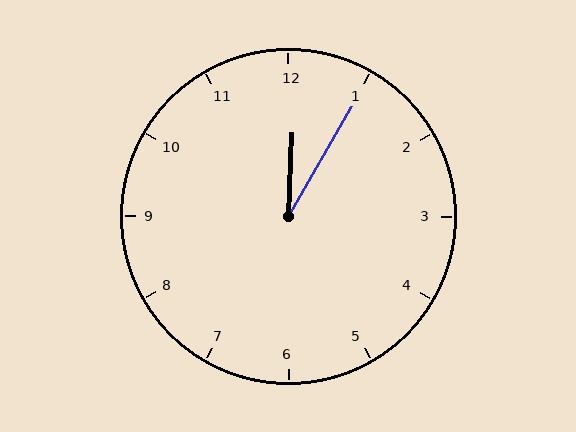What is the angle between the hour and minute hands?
Approximately 28 degrees.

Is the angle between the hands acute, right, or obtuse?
It is acute.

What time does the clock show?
12:05.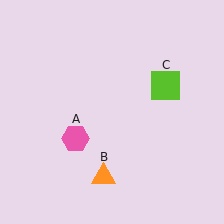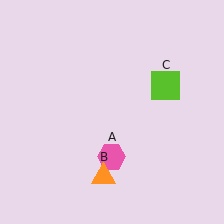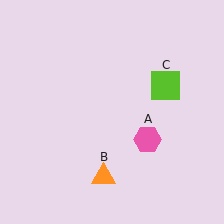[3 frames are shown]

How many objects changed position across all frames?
1 object changed position: pink hexagon (object A).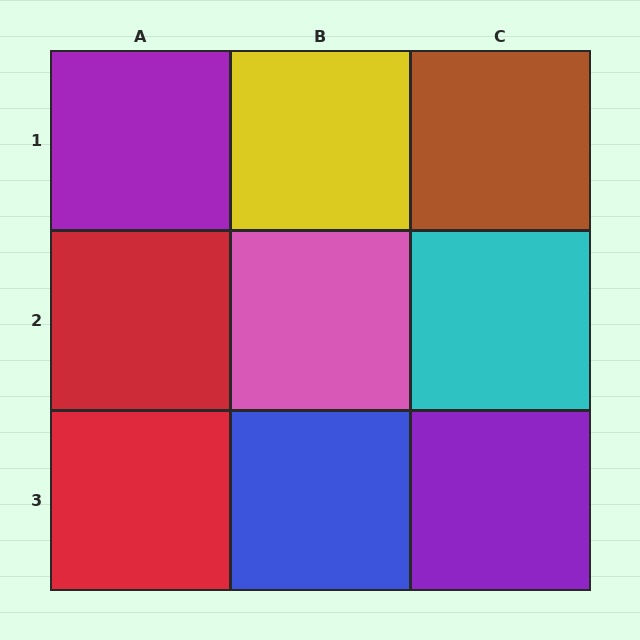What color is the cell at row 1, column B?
Yellow.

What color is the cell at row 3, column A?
Red.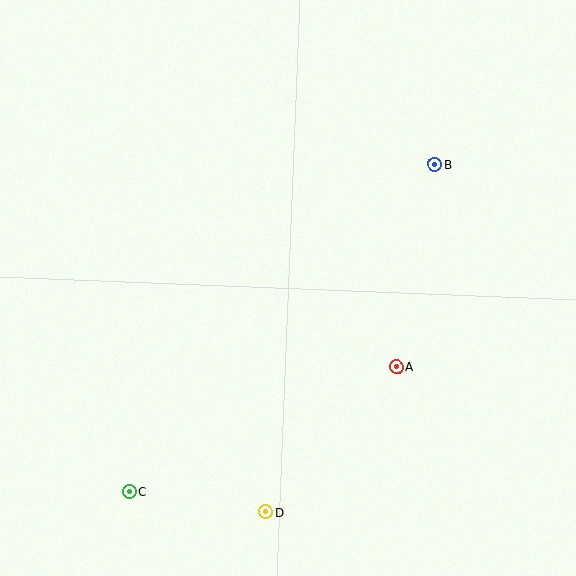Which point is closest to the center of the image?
Point A at (396, 367) is closest to the center.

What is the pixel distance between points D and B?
The distance between D and B is 387 pixels.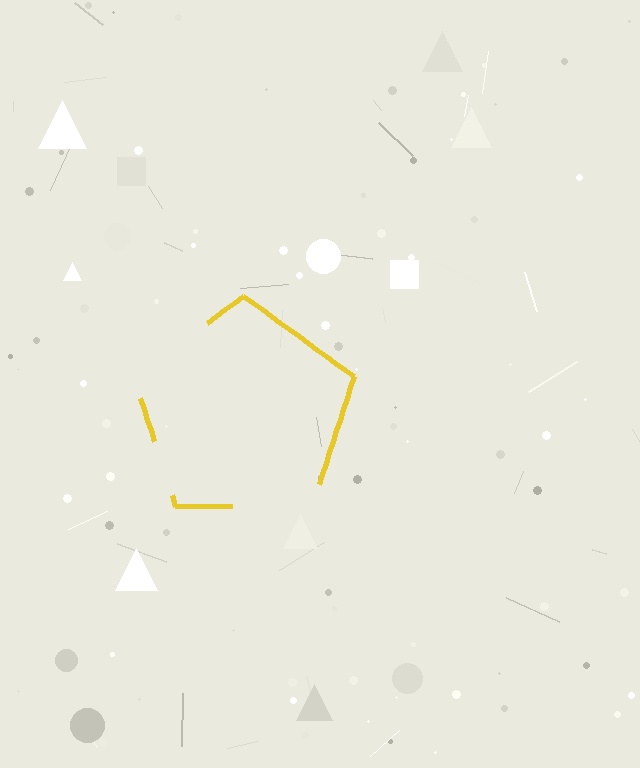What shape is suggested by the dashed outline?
The dashed outline suggests a pentagon.